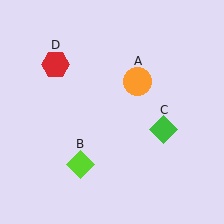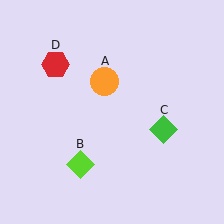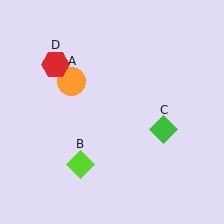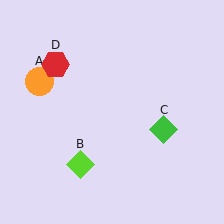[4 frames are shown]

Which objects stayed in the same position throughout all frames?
Lime diamond (object B) and green diamond (object C) and red hexagon (object D) remained stationary.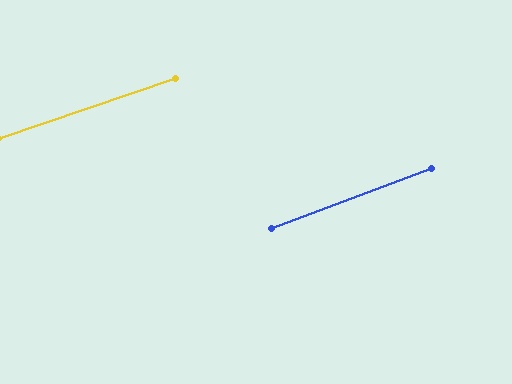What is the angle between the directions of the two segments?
Approximately 2 degrees.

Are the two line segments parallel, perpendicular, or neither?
Parallel — their directions differ by only 1.8°.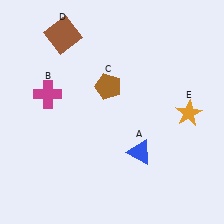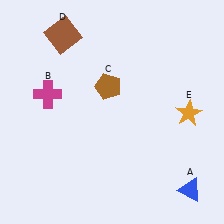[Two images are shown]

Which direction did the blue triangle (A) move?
The blue triangle (A) moved right.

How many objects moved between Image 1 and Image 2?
1 object moved between the two images.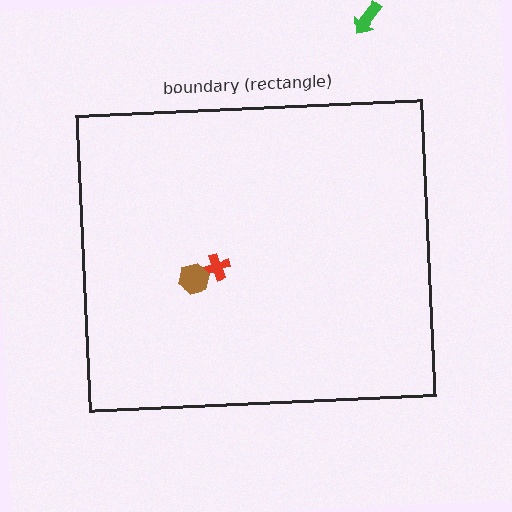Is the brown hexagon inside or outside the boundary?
Inside.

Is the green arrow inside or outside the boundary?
Outside.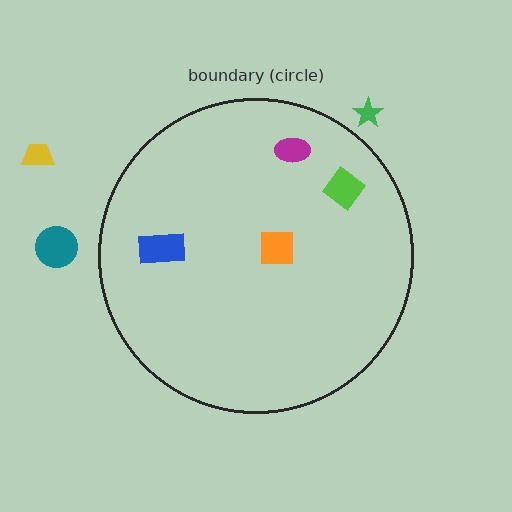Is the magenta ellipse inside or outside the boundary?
Inside.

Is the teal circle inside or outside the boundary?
Outside.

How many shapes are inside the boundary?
4 inside, 3 outside.